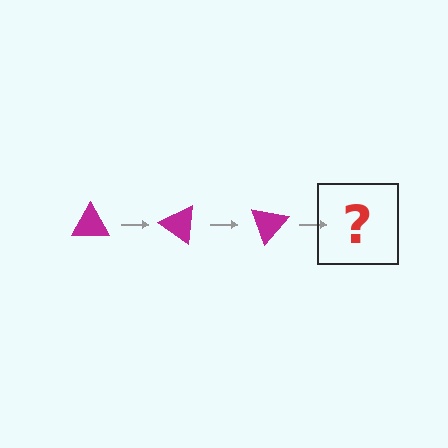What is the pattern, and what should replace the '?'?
The pattern is that the triangle rotates 35 degrees each step. The '?' should be a magenta triangle rotated 105 degrees.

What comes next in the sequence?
The next element should be a magenta triangle rotated 105 degrees.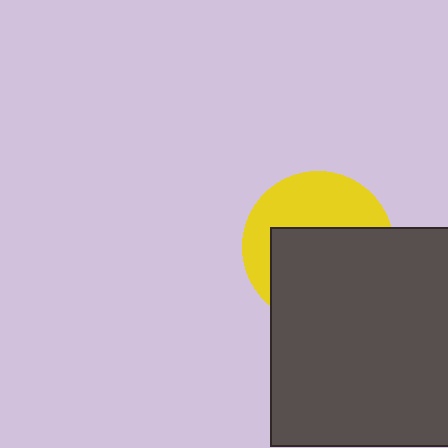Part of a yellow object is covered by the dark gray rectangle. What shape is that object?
It is a circle.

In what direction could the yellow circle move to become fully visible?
The yellow circle could move up. That would shift it out from behind the dark gray rectangle entirely.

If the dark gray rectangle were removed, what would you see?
You would see the complete yellow circle.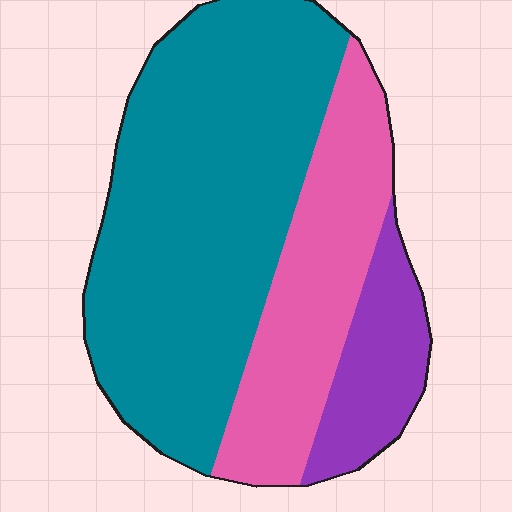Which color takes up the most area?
Teal, at roughly 60%.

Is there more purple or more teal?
Teal.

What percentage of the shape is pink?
Pink covers roughly 25% of the shape.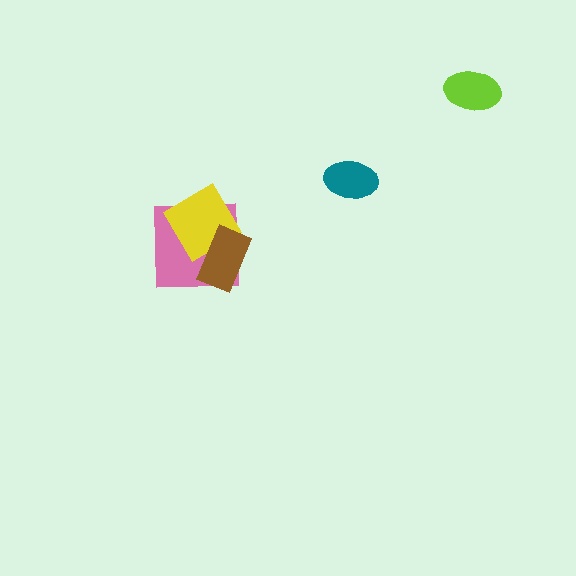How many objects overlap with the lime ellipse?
0 objects overlap with the lime ellipse.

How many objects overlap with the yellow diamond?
2 objects overlap with the yellow diamond.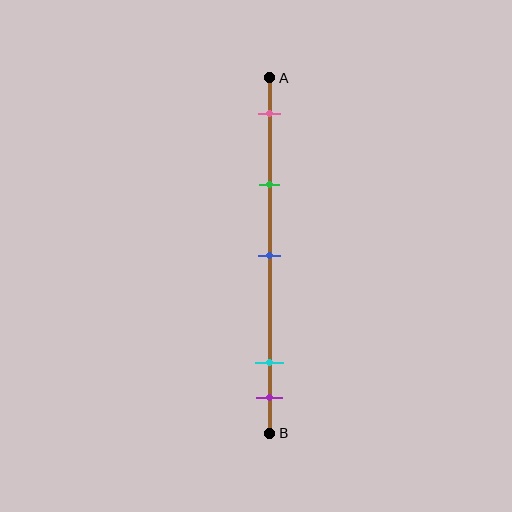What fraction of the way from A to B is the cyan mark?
The cyan mark is approximately 80% (0.8) of the way from A to B.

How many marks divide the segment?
There are 5 marks dividing the segment.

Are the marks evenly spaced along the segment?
No, the marks are not evenly spaced.